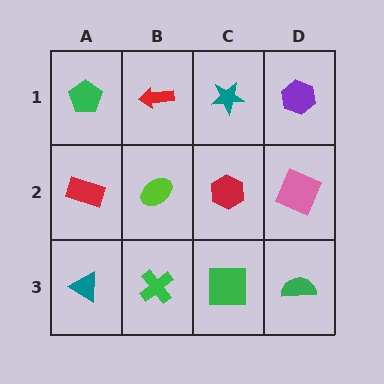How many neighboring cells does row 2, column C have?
4.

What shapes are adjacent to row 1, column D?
A pink square (row 2, column D), a teal star (row 1, column C).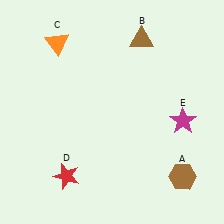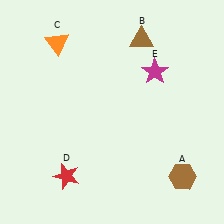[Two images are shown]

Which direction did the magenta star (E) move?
The magenta star (E) moved up.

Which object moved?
The magenta star (E) moved up.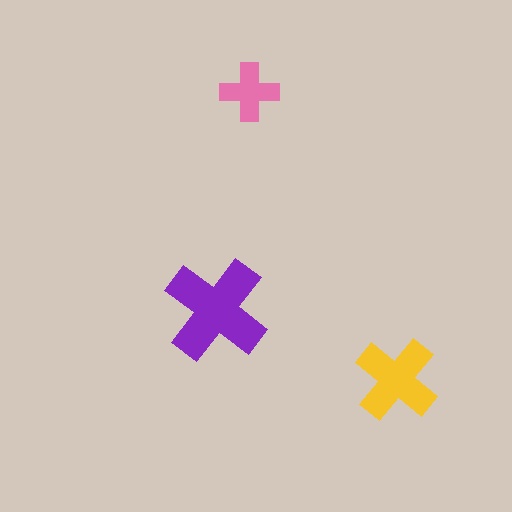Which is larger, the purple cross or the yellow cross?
The purple one.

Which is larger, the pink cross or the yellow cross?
The yellow one.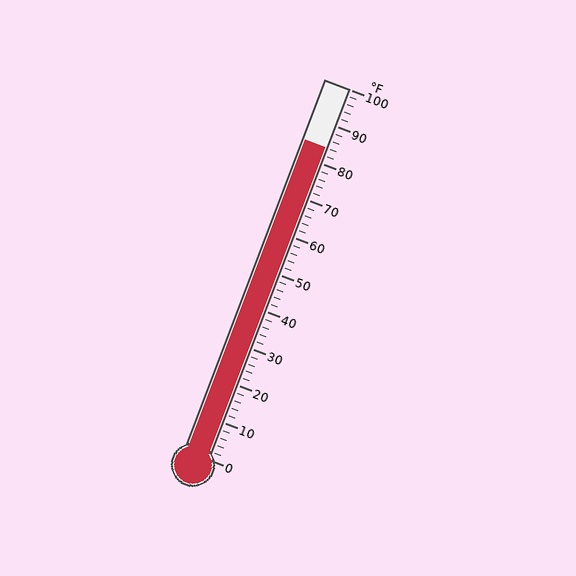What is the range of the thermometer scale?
The thermometer scale ranges from 0°F to 100°F.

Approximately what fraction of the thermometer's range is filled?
The thermometer is filled to approximately 85% of its range.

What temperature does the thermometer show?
The thermometer shows approximately 84°F.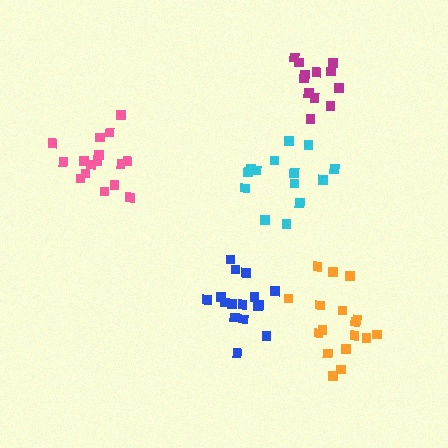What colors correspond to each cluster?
The clusters are colored: blue, cyan, pink, orange, magenta.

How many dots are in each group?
Group 1: 16 dots, Group 2: 14 dots, Group 3: 16 dots, Group 4: 17 dots, Group 5: 13 dots (76 total).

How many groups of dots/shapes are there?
There are 5 groups.